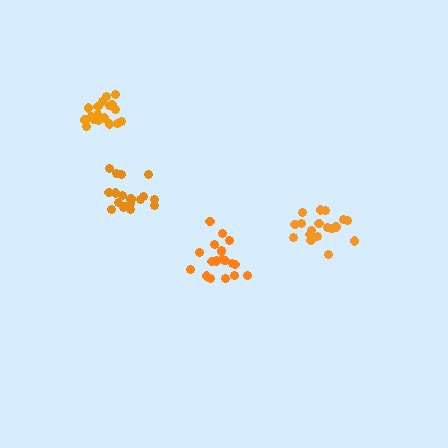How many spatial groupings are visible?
There are 4 spatial groupings.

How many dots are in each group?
Group 1: 19 dots, Group 2: 19 dots, Group 3: 19 dots, Group 4: 18 dots (75 total).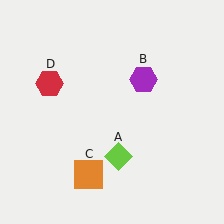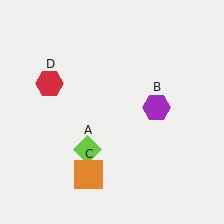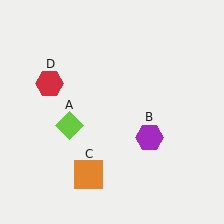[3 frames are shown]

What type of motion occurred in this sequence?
The lime diamond (object A), purple hexagon (object B) rotated clockwise around the center of the scene.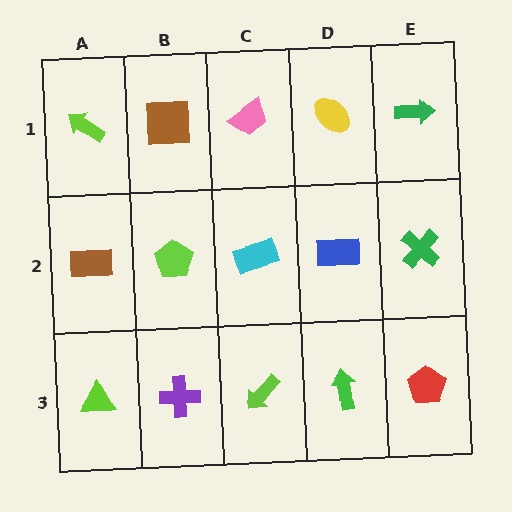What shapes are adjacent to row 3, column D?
A blue rectangle (row 2, column D), a lime arrow (row 3, column C), a red pentagon (row 3, column E).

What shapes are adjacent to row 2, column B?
A brown square (row 1, column B), a purple cross (row 3, column B), a brown rectangle (row 2, column A), a cyan rectangle (row 2, column C).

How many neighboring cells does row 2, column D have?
4.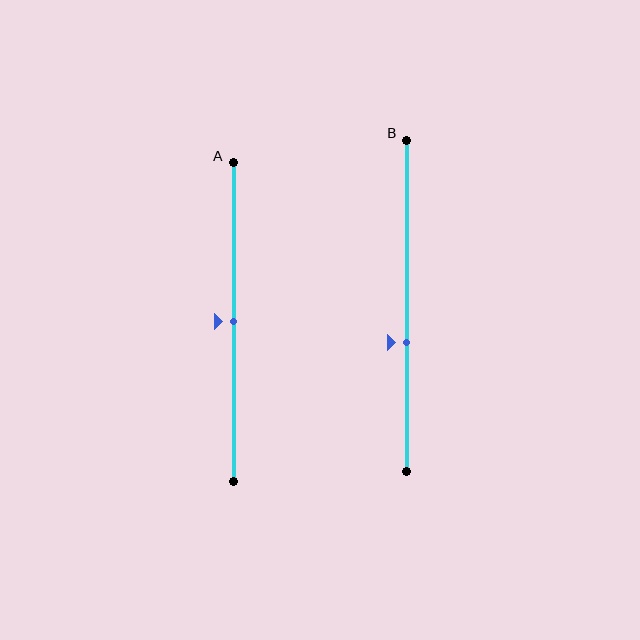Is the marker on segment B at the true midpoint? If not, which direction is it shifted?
No, the marker on segment B is shifted downward by about 11% of the segment length.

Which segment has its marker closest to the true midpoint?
Segment A has its marker closest to the true midpoint.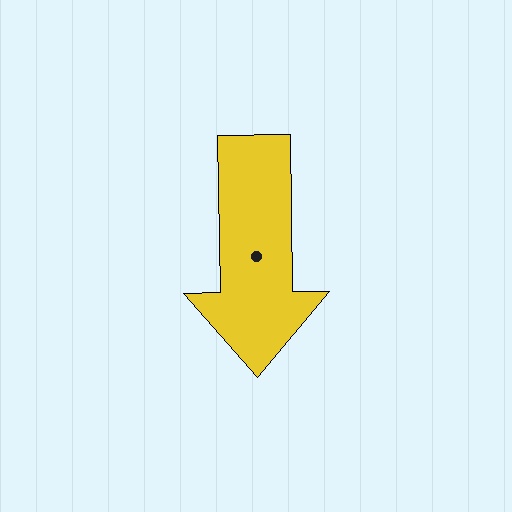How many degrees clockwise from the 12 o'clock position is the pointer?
Approximately 179 degrees.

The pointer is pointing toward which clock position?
Roughly 6 o'clock.